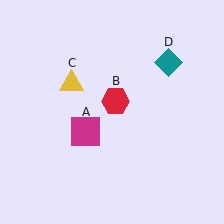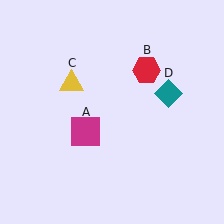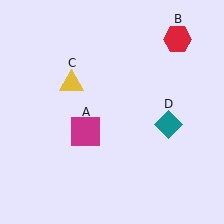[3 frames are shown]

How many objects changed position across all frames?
2 objects changed position: red hexagon (object B), teal diamond (object D).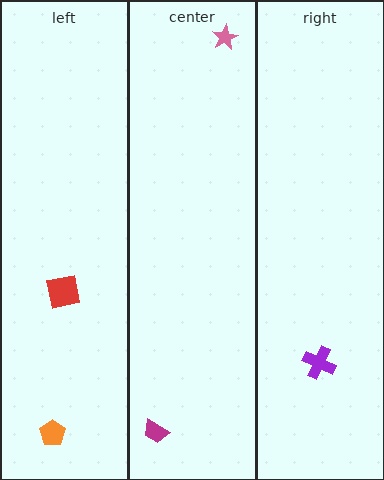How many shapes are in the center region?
2.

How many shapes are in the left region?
2.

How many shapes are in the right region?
1.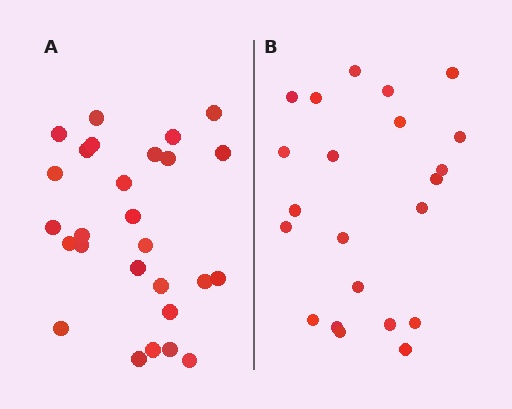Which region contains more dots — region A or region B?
Region A (the left region) has more dots.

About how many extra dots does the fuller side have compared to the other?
Region A has about 5 more dots than region B.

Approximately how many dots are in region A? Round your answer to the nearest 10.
About 30 dots. (The exact count is 27, which rounds to 30.)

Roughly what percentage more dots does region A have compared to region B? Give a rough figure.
About 25% more.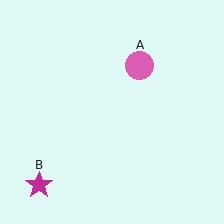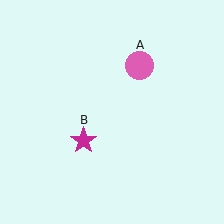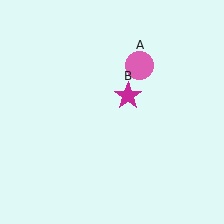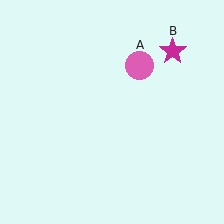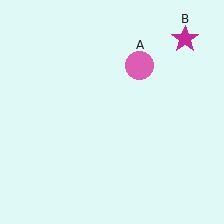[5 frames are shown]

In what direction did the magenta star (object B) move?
The magenta star (object B) moved up and to the right.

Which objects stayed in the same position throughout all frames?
Pink circle (object A) remained stationary.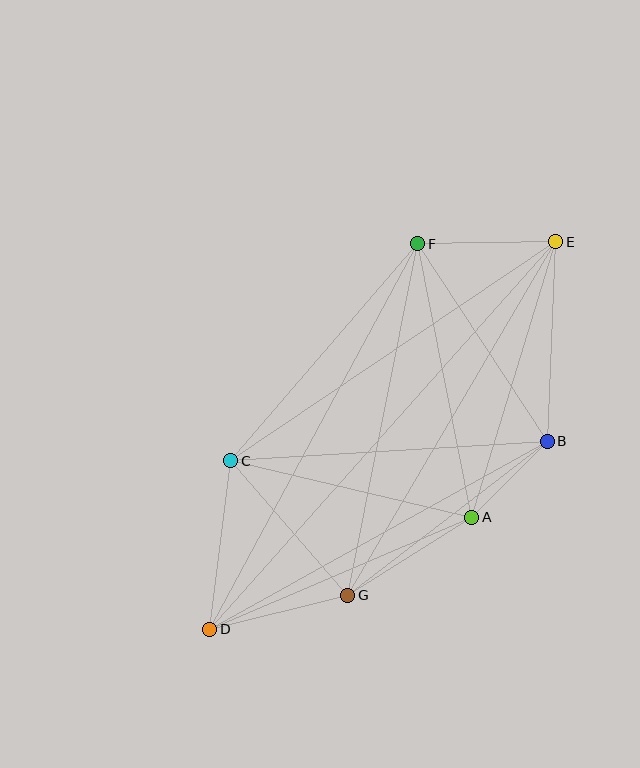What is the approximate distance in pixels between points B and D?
The distance between B and D is approximately 387 pixels.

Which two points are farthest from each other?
Points D and E are farthest from each other.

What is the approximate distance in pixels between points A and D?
The distance between A and D is approximately 285 pixels.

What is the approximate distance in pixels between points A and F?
The distance between A and F is approximately 279 pixels.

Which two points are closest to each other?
Points A and B are closest to each other.